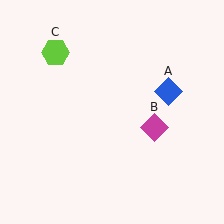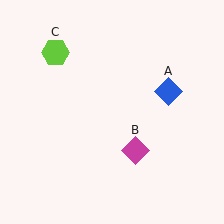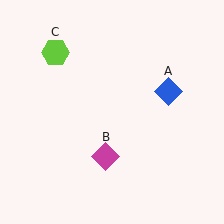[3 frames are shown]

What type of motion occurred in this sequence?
The magenta diamond (object B) rotated clockwise around the center of the scene.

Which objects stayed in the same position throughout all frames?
Blue diamond (object A) and lime hexagon (object C) remained stationary.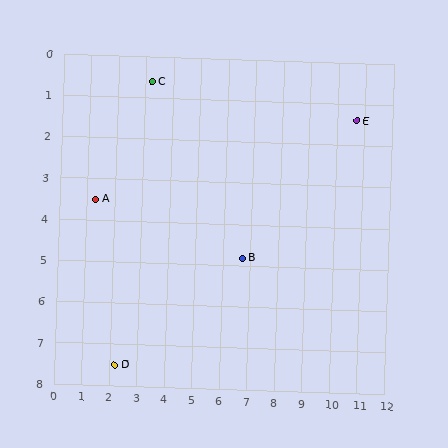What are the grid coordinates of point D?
Point D is at approximately (2.2, 7.5).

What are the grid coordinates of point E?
Point E is at approximately (10.7, 1.4).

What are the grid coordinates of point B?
Point B is at approximately (6.7, 4.8).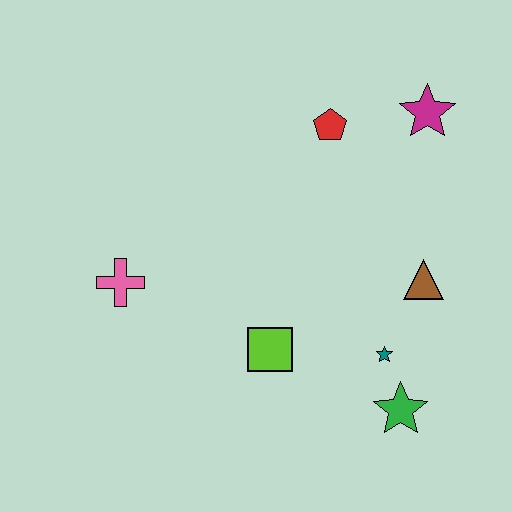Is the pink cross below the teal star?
No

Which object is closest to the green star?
The teal star is closest to the green star.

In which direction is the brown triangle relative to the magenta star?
The brown triangle is below the magenta star.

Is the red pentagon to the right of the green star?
No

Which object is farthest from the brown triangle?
The pink cross is farthest from the brown triangle.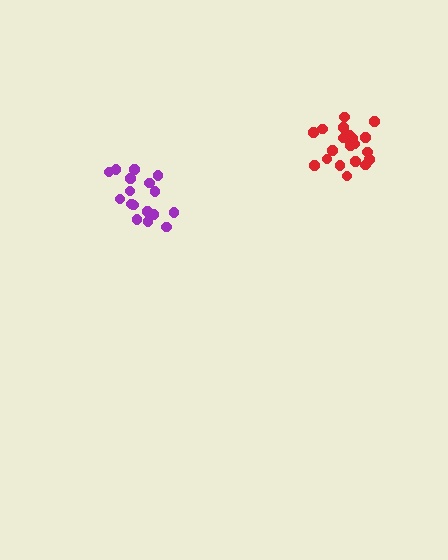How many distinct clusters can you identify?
There are 2 distinct clusters.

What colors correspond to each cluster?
The clusters are colored: red, purple.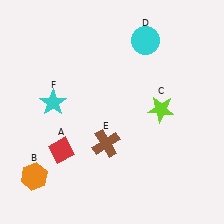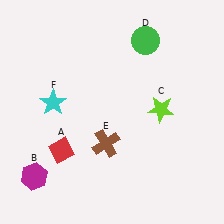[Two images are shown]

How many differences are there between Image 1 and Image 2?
There are 2 differences between the two images.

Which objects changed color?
B changed from orange to magenta. D changed from cyan to green.